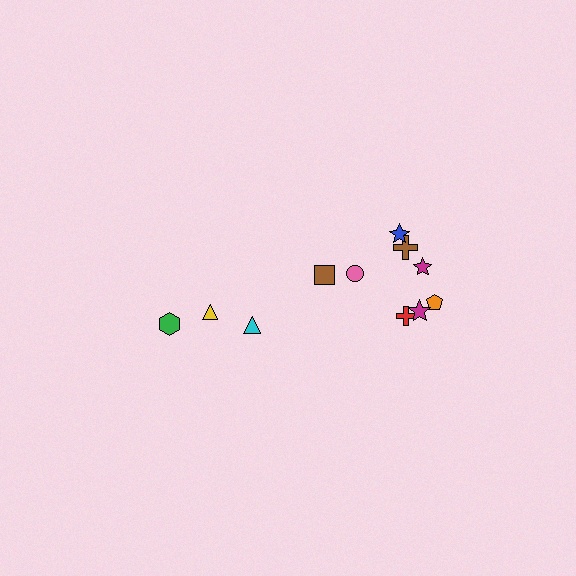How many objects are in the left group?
There are 3 objects.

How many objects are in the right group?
There are 8 objects.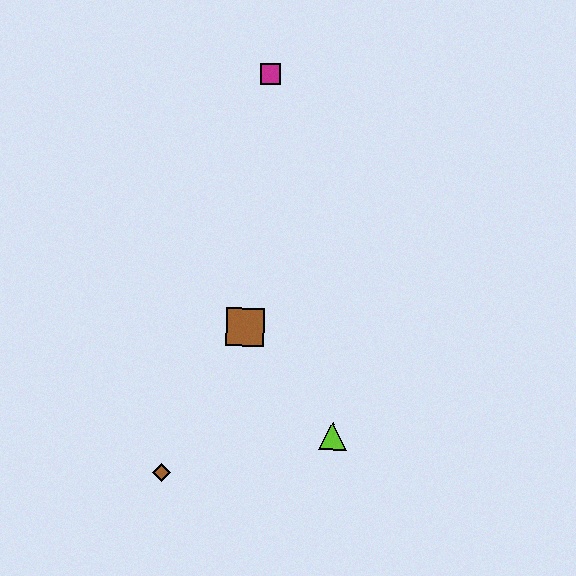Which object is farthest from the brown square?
The magenta square is farthest from the brown square.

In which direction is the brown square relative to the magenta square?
The brown square is below the magenta square.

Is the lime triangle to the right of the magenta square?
Yes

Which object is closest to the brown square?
The lime triangle is closest to the brown square.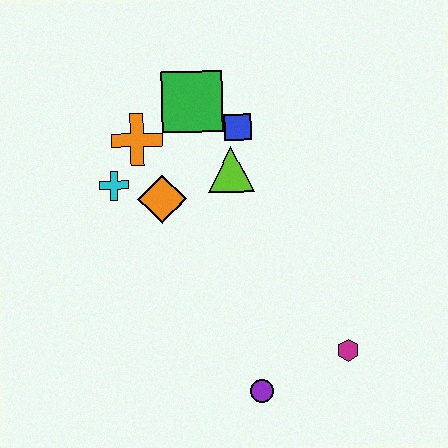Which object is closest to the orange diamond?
The cyan cross is closest to the orange diamond.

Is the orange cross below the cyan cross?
No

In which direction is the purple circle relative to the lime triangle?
The purple circle is below the lime triangle.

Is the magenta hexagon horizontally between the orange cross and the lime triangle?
No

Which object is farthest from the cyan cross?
The magenta hexagon is farthest from the cyan cross.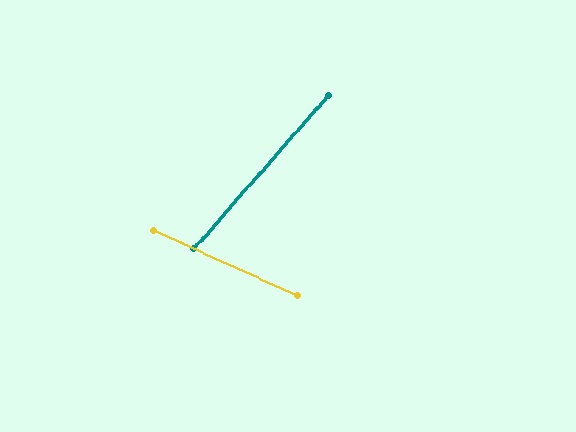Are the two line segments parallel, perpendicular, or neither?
Neither parallel nor perpendicular — they differ by about 73°.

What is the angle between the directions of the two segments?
Approximately 73 degrees.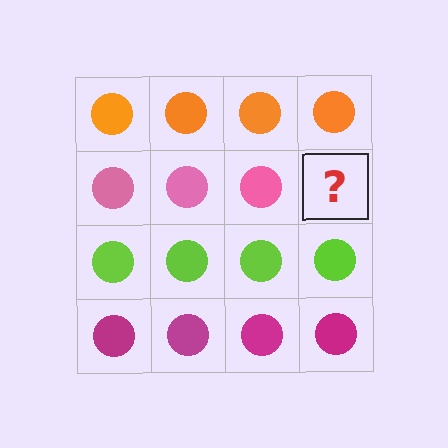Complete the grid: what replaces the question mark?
The question mark should be replaced with a pink circle.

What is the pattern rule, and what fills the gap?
The rule is that each row has a consistent color. The gap should be filled with a pink circle.